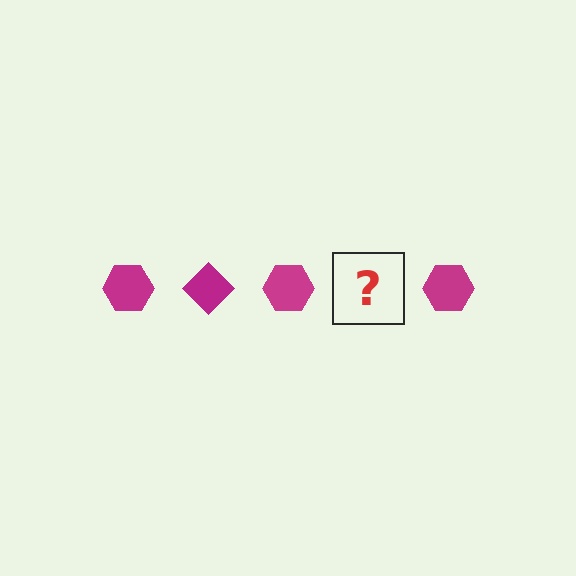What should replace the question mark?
The question mark should be replaced with a magenta diamond.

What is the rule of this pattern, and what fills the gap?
The rule is that the pattern cycles through hexagon, diamond shapes in magenta. The gap should be filled with a magenta diamond.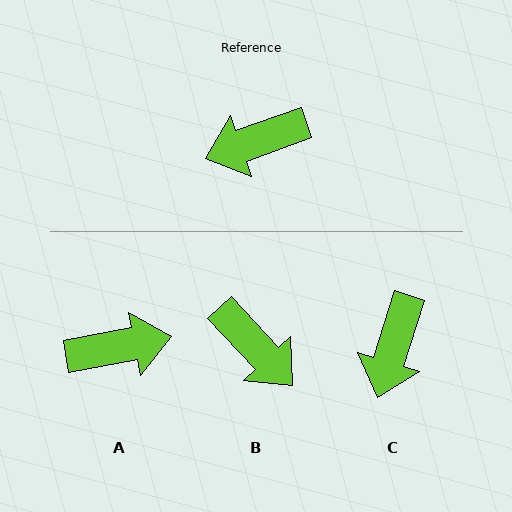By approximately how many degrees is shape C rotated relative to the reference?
Approximately 53 degrees counter-clockwise.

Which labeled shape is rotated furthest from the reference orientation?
A, about 171 degrees away.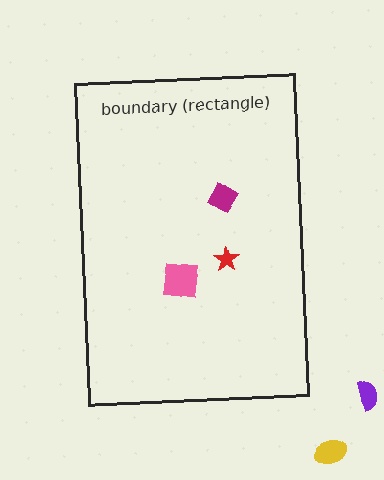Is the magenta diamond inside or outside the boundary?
Inside.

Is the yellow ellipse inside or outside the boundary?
Outside.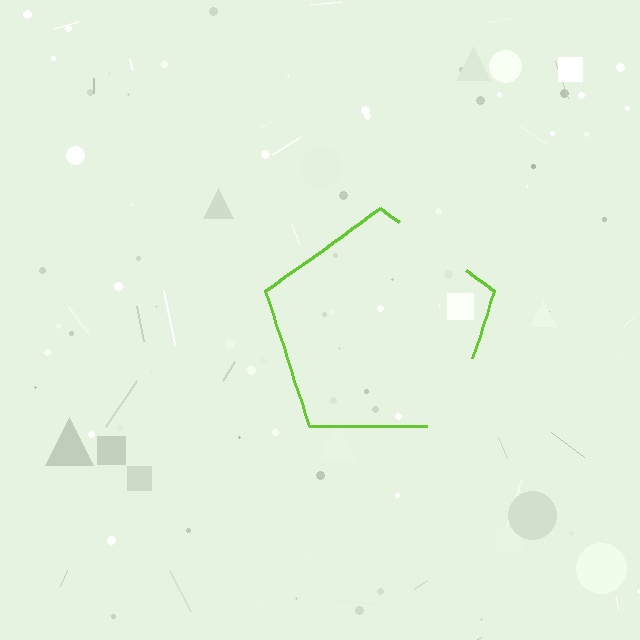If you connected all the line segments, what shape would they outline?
They would outline a pentagon.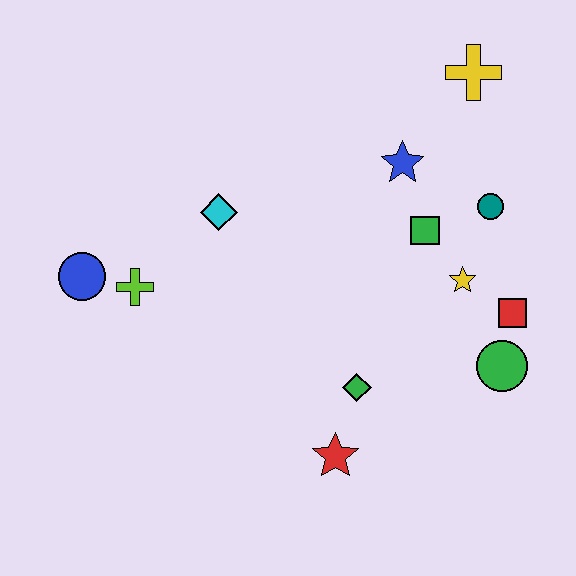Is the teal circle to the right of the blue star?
Yes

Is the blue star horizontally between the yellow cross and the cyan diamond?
Yes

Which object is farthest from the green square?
The blue circle is farthest from the green square.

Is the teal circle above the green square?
Yes